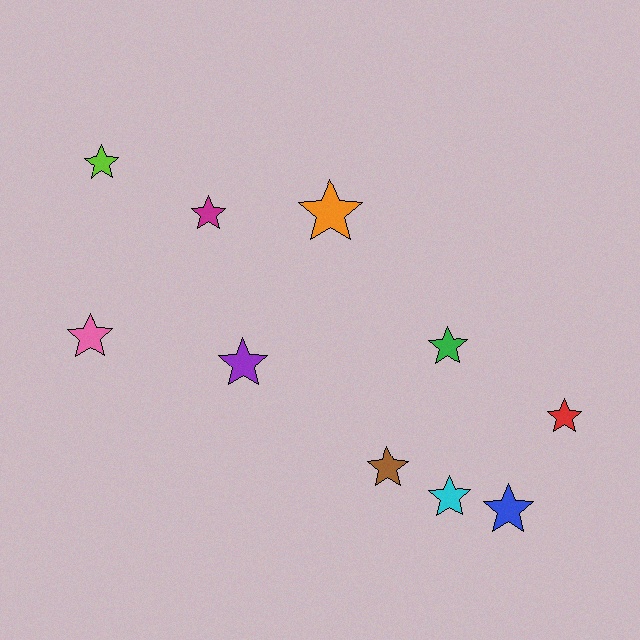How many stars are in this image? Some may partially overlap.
There are 10 stars.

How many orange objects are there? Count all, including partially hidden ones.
There is 1 orange object.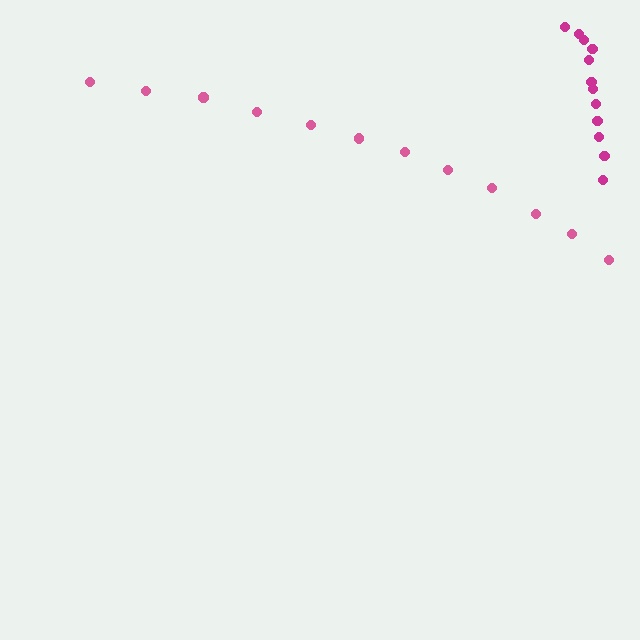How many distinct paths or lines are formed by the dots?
There are 2 distinct paths.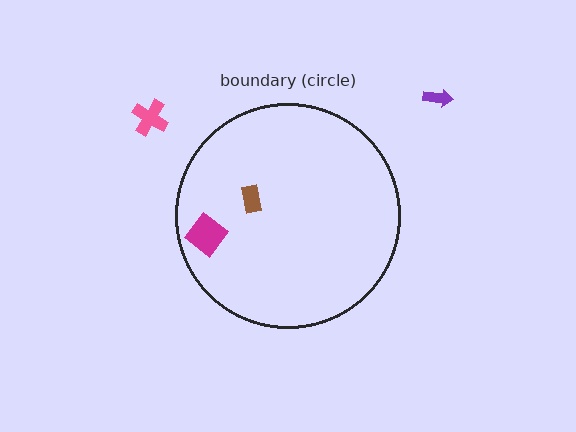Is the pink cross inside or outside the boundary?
Outside.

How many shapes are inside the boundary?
2 inside, 2 outside.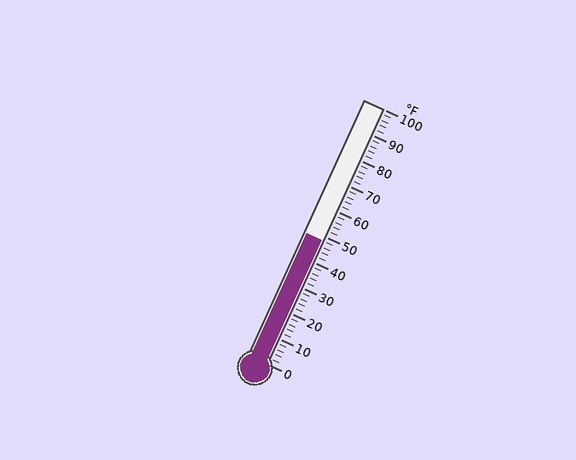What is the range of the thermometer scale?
The thermometer scale ranges from 0°F to 100°F.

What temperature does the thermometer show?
The thermometer shows approximately 48°F.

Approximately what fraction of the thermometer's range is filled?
The thermometer is filled to approximately 50% of its range.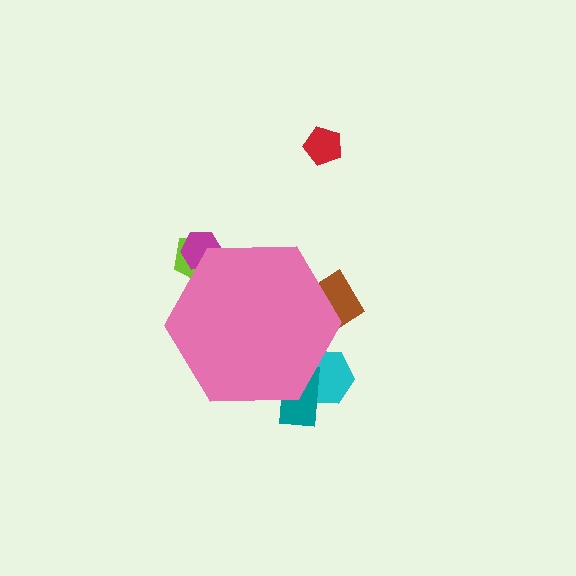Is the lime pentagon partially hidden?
Yes, the lime pentagon is partially hidden behind the pink hexagon.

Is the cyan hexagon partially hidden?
Yes, the cyan hexagon is partially hidden behind the pink hexagon.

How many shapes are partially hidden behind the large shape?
5 shapes are partially hidden.